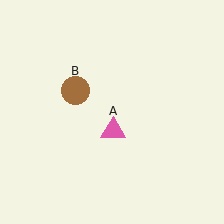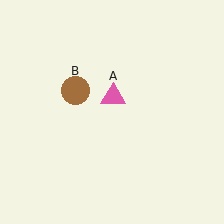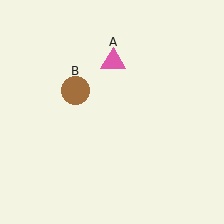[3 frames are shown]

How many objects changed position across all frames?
1 object changed position: pink triangle (object A).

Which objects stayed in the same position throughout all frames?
Brown circle (object B) remained stationary.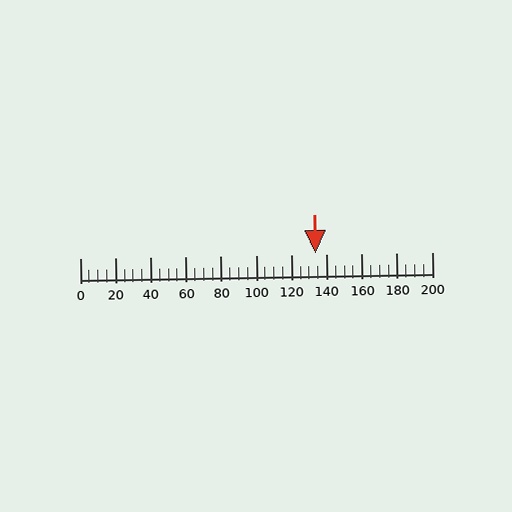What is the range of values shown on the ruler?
The ruler shows values from 0 to 200.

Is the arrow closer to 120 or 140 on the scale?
The arrow is closer to 140.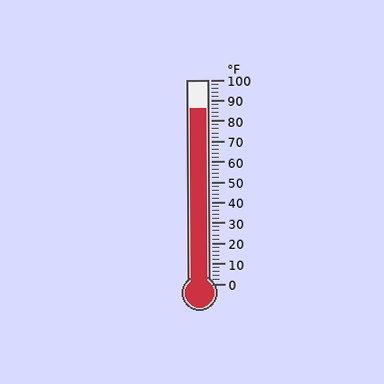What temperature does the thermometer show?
The thermometer shows approximately 86°F.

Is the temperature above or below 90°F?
The temperature is below 90°F.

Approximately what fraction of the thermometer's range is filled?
The thermometer is filled to approximately 85% of its range.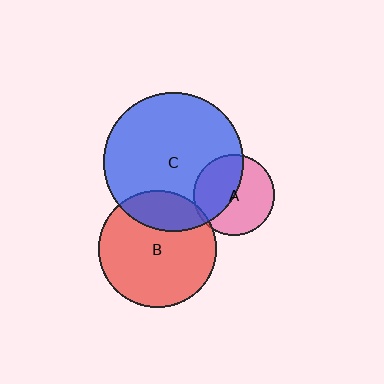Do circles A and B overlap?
Yes.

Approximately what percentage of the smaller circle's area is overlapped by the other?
Approximately 5%.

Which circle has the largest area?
Circle C (blue).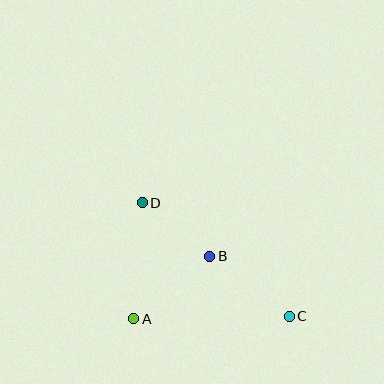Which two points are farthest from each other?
Points C and D are farthest from each other.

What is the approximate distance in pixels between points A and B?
The distance between A and B is approximately 98 pixels.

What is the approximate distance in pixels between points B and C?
The distance between B and C is approximately 100 pixels.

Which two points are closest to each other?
Points B and D are closest to each other.